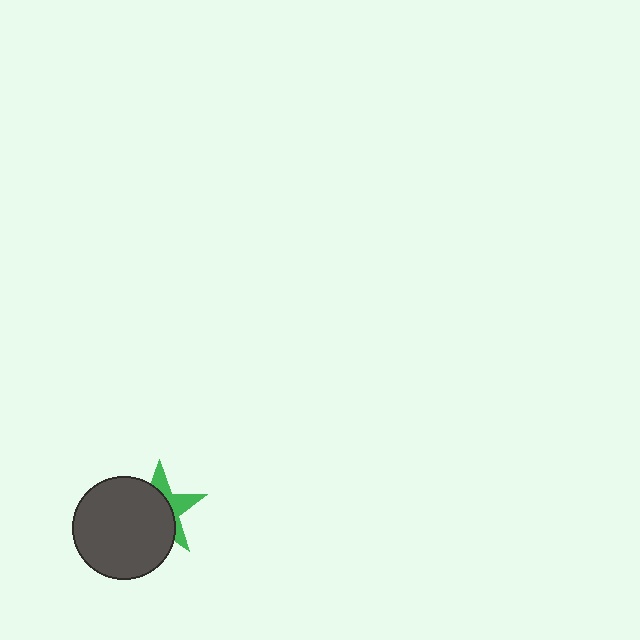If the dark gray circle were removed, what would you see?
You would see the complete green star.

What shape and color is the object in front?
The object in front is a dark gray circle.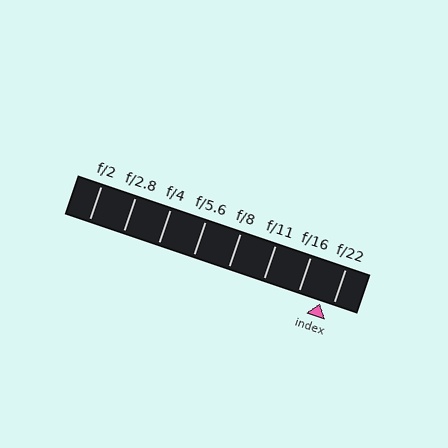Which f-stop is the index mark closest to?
The index mark is closest to f/22.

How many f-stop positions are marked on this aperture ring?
There are 8 f-stop positions marked.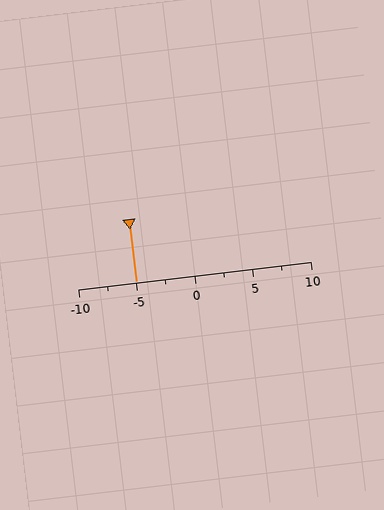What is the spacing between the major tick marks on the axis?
The major ticks are spaced 5 apart.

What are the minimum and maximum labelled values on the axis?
The axis runs from -10 to 10.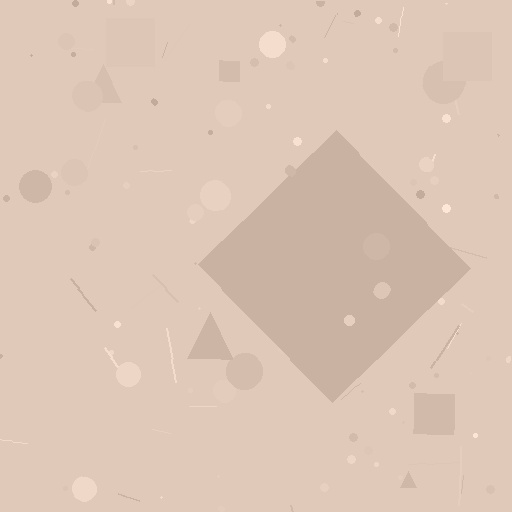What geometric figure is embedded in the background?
A diamond is embedded in the background.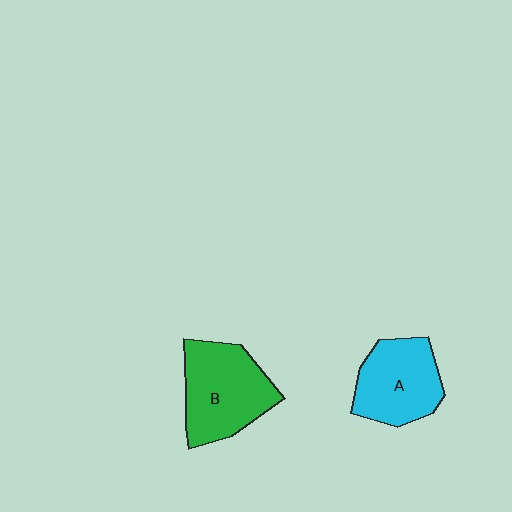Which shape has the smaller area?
Shape A (cyan).